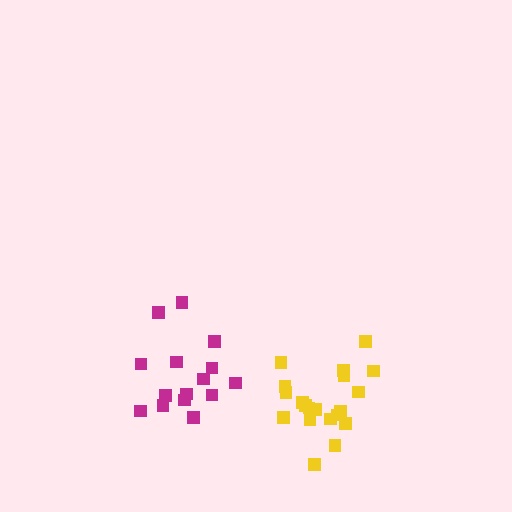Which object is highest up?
The magenta cluster is topmost.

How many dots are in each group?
Group 1: 16 dots, Group 2: 20 dots (36 total).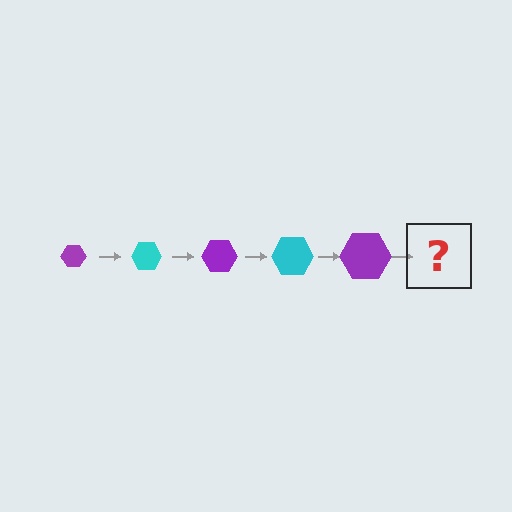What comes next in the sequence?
The next element should be a cyan hexagon, larger than the previous one.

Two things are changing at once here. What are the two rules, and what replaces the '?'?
The two rules are that the hexagon grows larger each step and the color cycles through purple and cyan. The '?' should be a cyan hexagon, larger than the previous one.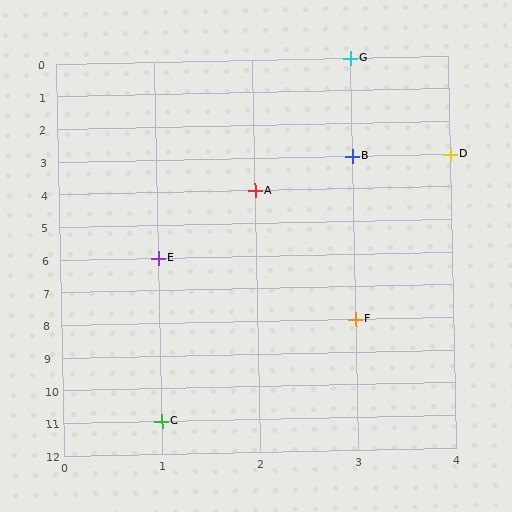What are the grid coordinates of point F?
Point F is at grid coordinates (3, 8).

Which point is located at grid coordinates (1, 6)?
Point E is at (1, 6).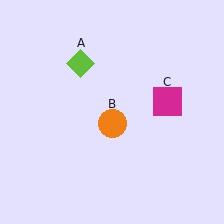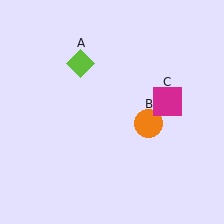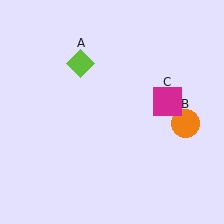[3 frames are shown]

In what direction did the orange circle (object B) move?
The orange circle (object B) moved right.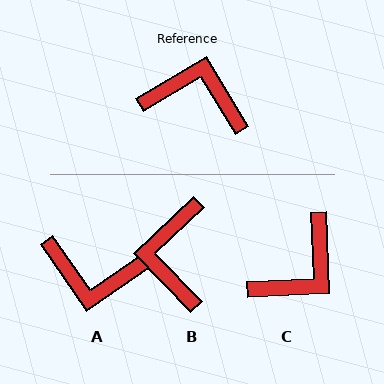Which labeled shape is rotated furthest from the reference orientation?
A, about 176 degrees away.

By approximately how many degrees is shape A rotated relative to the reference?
Approximately 176 degrees clockwise.